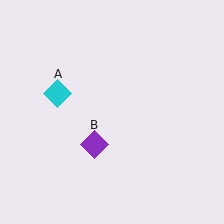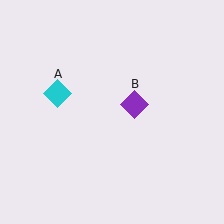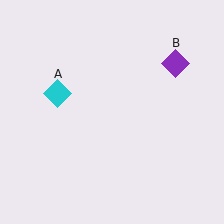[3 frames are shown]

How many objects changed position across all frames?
1 object changed position: purple diamond (object B).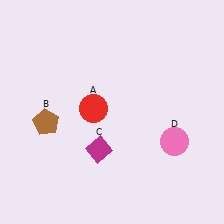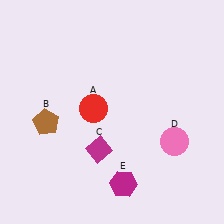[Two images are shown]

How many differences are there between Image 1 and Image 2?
There is 1 difference between the two images.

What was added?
A magenta hexagon (E) was added in Image 2.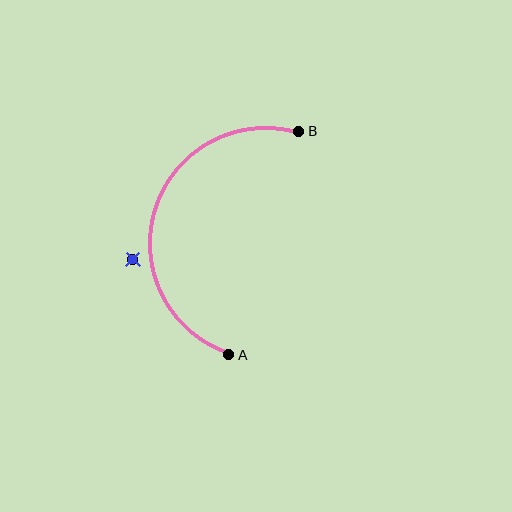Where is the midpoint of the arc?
The arc midpoint is the point on the curve farthest from the straight line joining A and B. It sits to the left of that line.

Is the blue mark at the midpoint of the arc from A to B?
No — the blue mark does not lie on the arc at all. It sits slightly outside the curve.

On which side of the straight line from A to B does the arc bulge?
The arc bulges to the left of the straight line connecting A and B.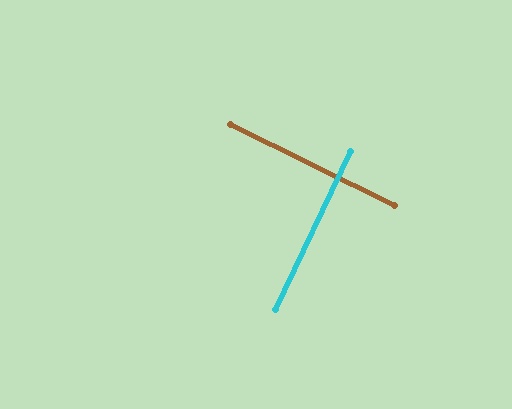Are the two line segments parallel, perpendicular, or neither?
Perpendicular — they meet at approximately 89°.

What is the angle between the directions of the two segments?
Approximately 89 degrees.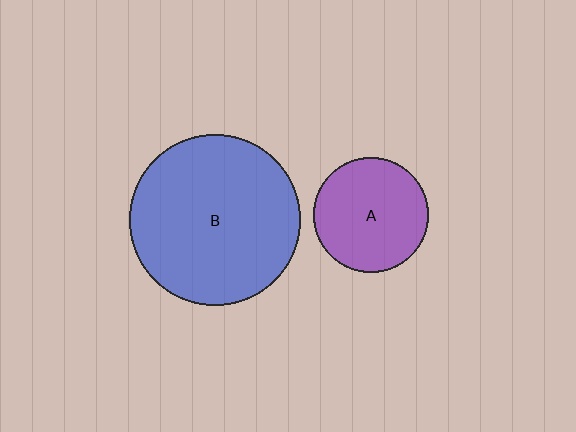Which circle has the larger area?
Circle B (blue).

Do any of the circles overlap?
No, none of the circles overlap.